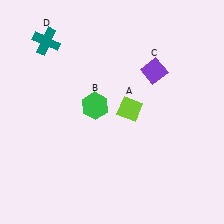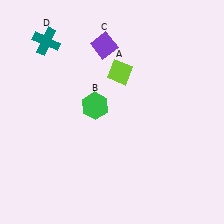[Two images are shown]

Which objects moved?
The objects that moved are: the lime diamond (A), the purple diamond (C).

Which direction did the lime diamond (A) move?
The lime diamond (A) moved up.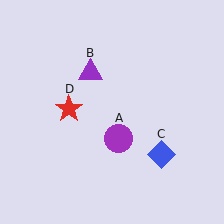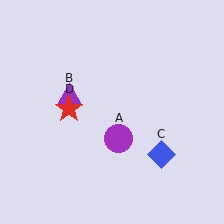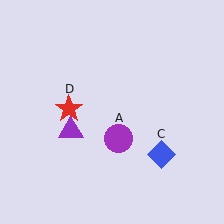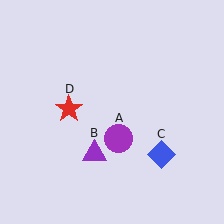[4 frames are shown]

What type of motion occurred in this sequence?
The purple triangle (object B) rotated counterclockwise around the center of the scene.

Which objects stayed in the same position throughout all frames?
Purple circle (object A) and blue diamond (object C) and red star (object D) remained stationary.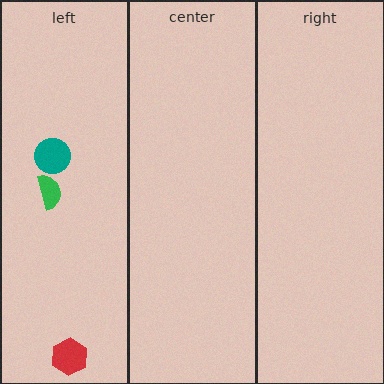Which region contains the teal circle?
The left region.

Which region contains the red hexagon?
The left region.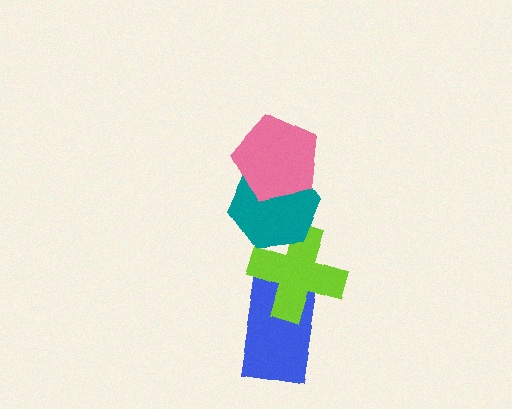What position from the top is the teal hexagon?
The teal hexagon is 2nd from the top.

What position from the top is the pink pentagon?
The pink pentagon is 1st from the top.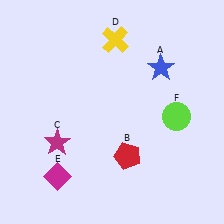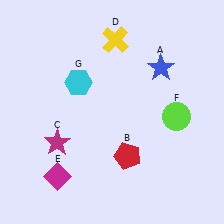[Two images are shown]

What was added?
A cyan hexagon (G) was added in Image 2.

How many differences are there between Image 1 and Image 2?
There is 1 difference between the two images.